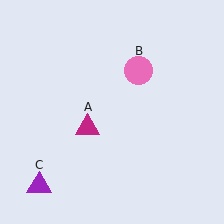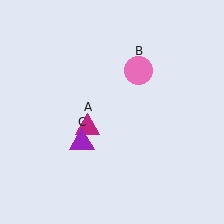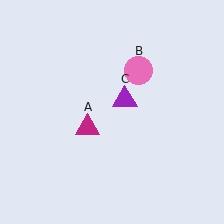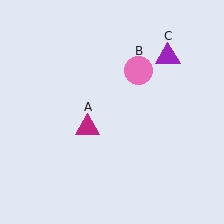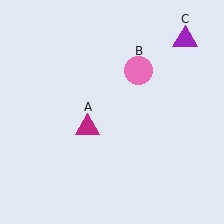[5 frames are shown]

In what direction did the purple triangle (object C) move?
The purple triangle (object C) moved up and to the right.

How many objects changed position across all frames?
1 object changed position: purple triangle (object C).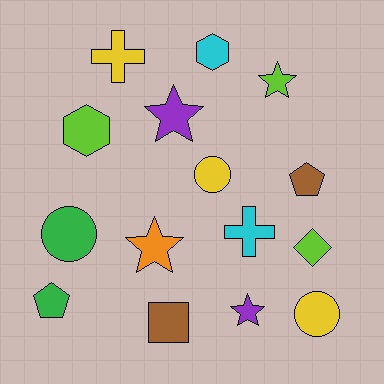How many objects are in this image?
There are 15 objects.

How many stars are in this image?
There are 4 stars.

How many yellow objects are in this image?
There are 3 yellow objects.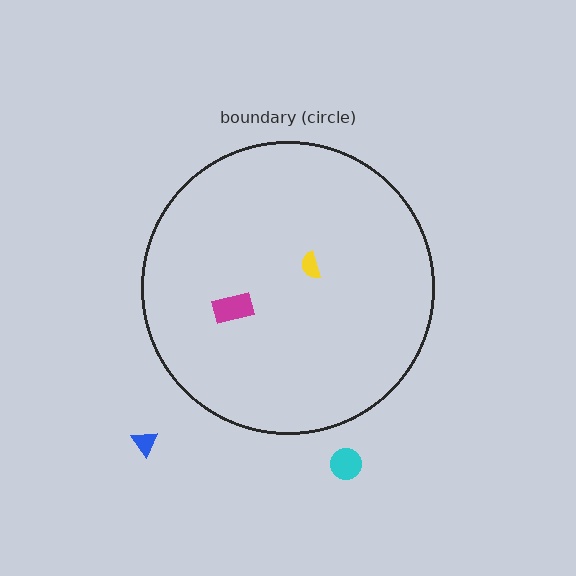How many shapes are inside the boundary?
2 inside, 2 outside.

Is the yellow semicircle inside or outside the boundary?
Inside.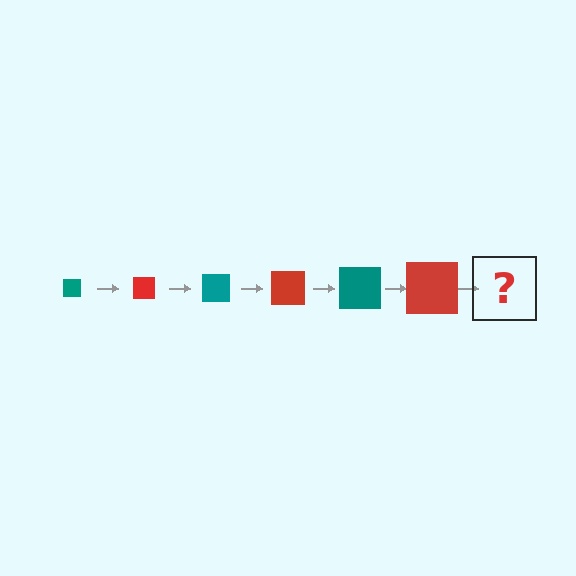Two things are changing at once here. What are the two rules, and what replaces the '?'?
The two rules are that the square grows larger each step and the color cycles through teal and red. The '?' should be a teal square, larger than the previous one.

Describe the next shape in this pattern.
It should be a teal square, larger than the previous one.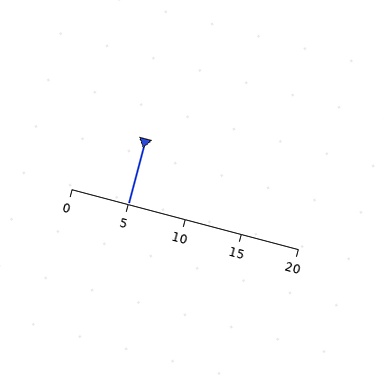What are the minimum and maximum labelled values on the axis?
The axis runs from 0 to 20.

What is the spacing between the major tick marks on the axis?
The major ticks are spaced 5 apart.